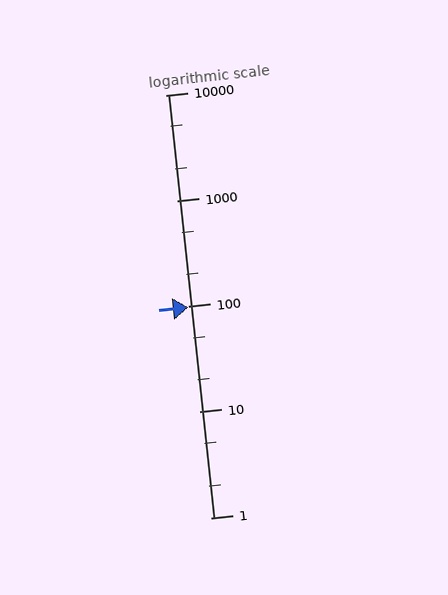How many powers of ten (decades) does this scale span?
The scale spans 4 decades, from 1 to 10000.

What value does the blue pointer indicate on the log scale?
The pointer indicates approximately 98.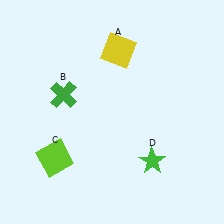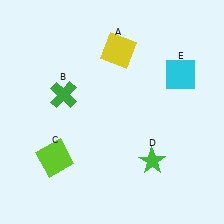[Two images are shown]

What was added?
A cyan square (E) was added in Image 2.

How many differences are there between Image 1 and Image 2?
There is 1 difference between the two images.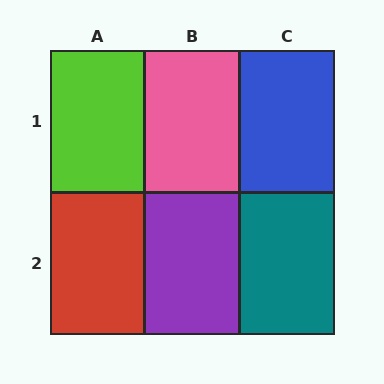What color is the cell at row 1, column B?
Pink.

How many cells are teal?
1 cell is teal.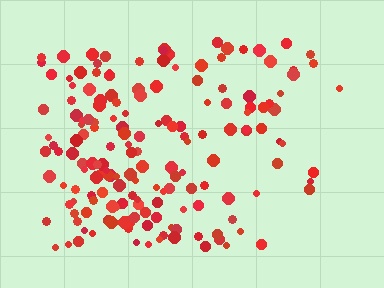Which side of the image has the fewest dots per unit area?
The right.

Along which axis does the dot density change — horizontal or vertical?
Horizontal.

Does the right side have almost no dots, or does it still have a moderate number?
Still a moderate number, just noticeably fewer than the left.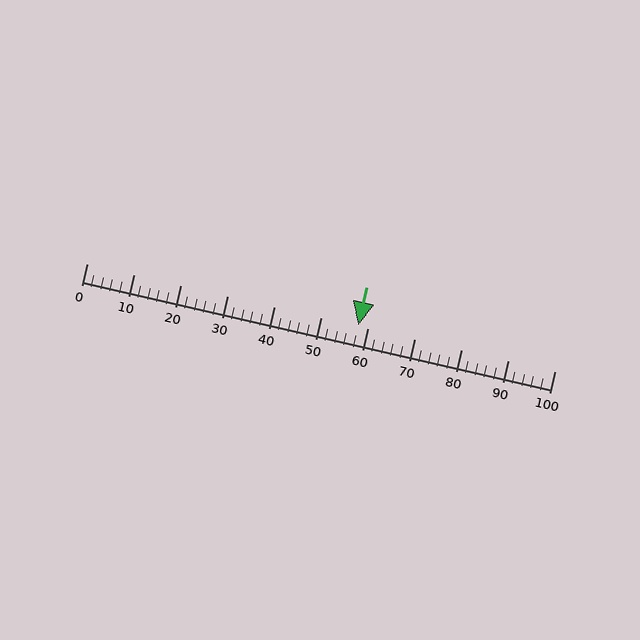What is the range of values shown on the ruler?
The ruler shows values from 0 to 100.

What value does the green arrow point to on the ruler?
The green arrow points to approximately 58.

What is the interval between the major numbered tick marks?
The major tick marks are spaced 10 units apart.